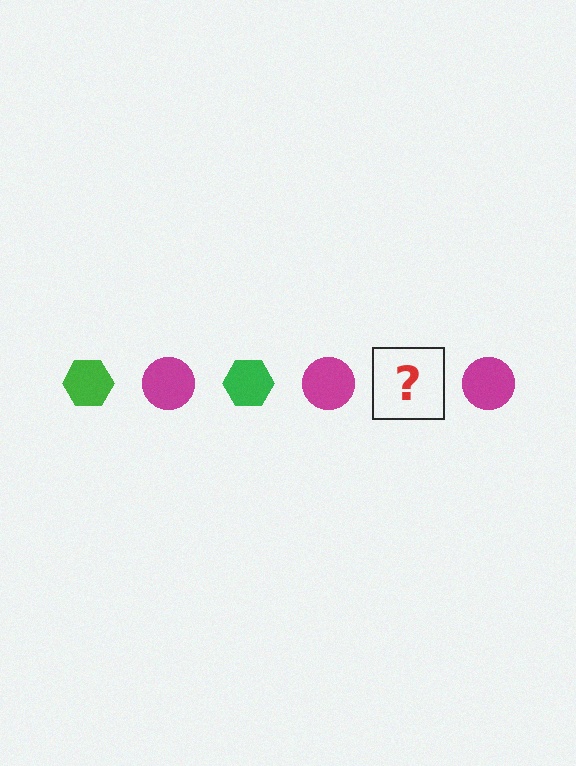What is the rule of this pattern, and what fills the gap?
The rule is that the pattern alternates between green hexagon and magenta circle. The gap should be filled with a green hexagon.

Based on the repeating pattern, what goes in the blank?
The blank should be a green hexagon.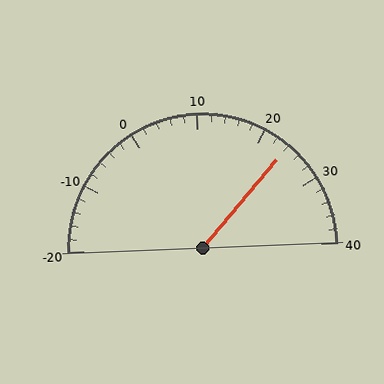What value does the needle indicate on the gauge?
The needle indicates approximately 24.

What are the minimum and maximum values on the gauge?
The gauge ranges from -20 to 40.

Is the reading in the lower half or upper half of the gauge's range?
The reading is in the upper half of the range (-20 to 40).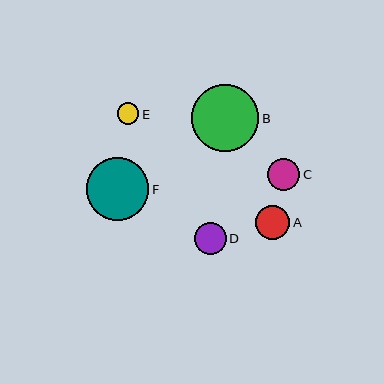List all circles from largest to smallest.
From largest to smallest: B, F, A, D, C, E.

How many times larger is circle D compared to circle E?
Circle D is approximately 1.5 times the size of circle E.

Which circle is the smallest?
Circle E is the smallest with a size of approximately 21 pixels.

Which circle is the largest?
Circle B is the largest with a size of approximately 67 pixels.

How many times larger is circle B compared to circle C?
Circle B is approximately 2.1 times the size of circle C.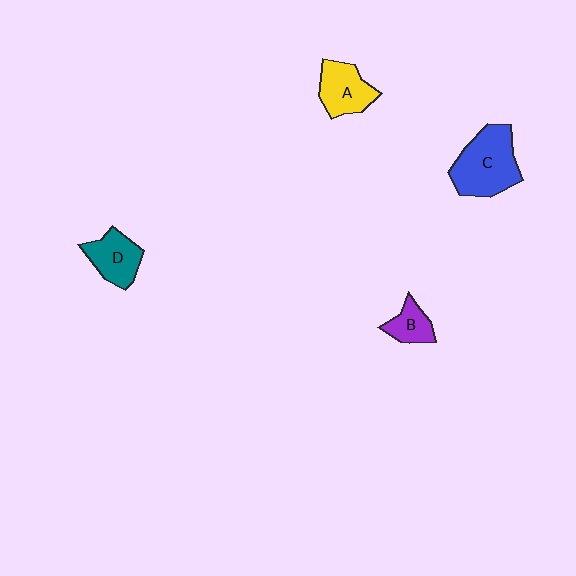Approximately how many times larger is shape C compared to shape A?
Approximately 1.5 times.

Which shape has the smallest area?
Shape B (purple).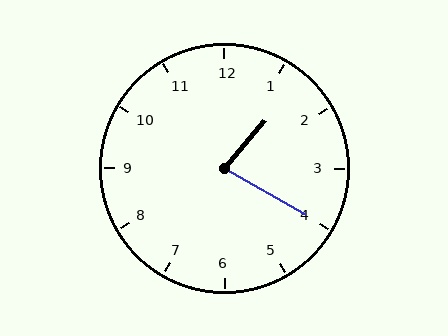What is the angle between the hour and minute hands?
Approximately 80 degrees.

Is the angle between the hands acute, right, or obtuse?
It is acute.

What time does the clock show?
1:20.